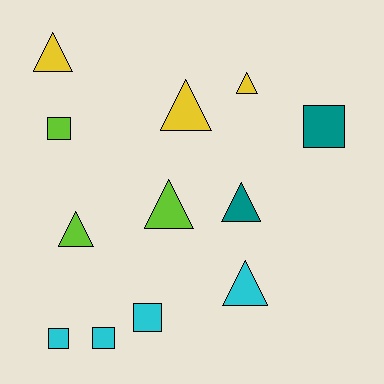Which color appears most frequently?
Cyan, with 4 objects.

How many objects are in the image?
There are 12 objects.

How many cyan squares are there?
There are 3 cyan squares.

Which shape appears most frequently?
Triangle, with 7 objects.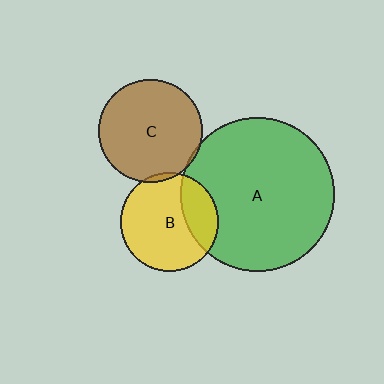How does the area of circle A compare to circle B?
Approximately 2.4 times.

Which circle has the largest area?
Circle A (green).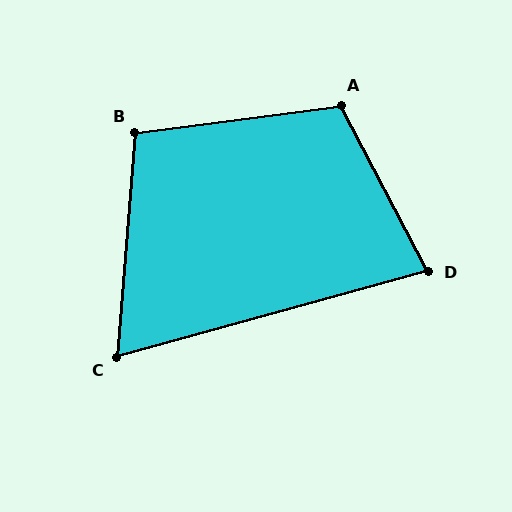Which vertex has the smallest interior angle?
C, at approximately 70 degrees.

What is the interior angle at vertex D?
Approximately 78 degrees (acute).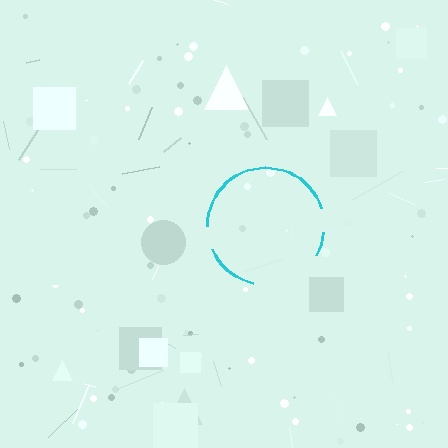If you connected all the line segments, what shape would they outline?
They would outline a circle.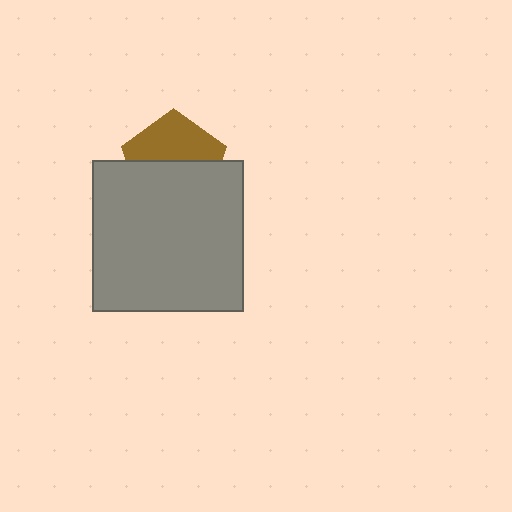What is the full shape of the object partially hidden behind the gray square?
The partially hidden object is a brown pentagon.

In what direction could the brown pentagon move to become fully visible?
The brown pentagon could move up. That would shift it out from behind the gray square entirely.